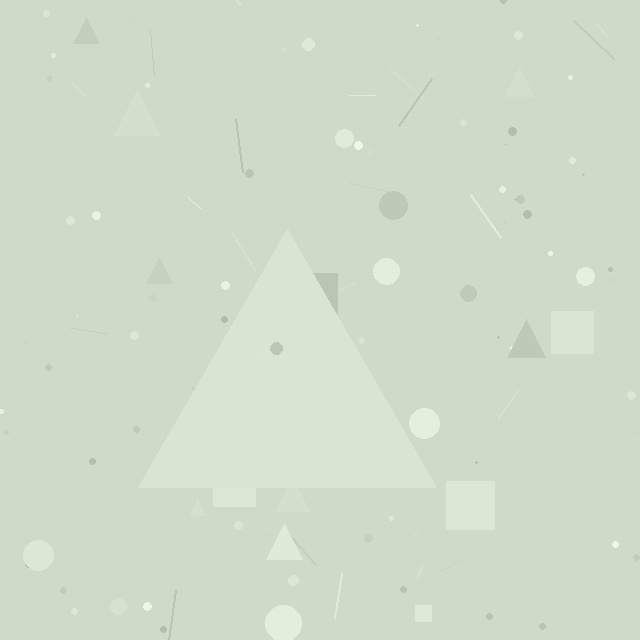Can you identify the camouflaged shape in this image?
The camouflaged shape is a triangle.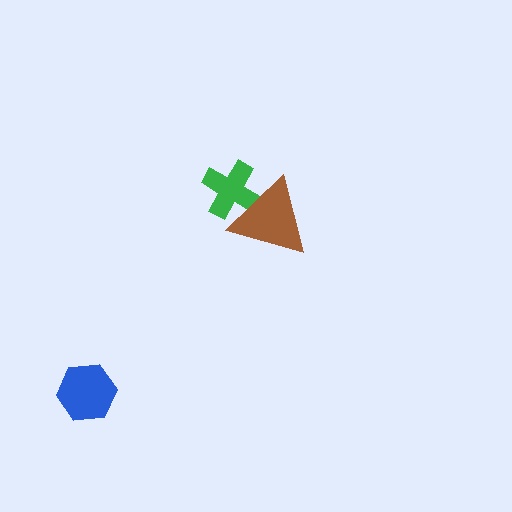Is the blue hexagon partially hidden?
No, no other shape covers it.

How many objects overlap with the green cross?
1 object overlaps with the green cross.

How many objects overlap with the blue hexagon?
0 objects overlap with the blue hexagon.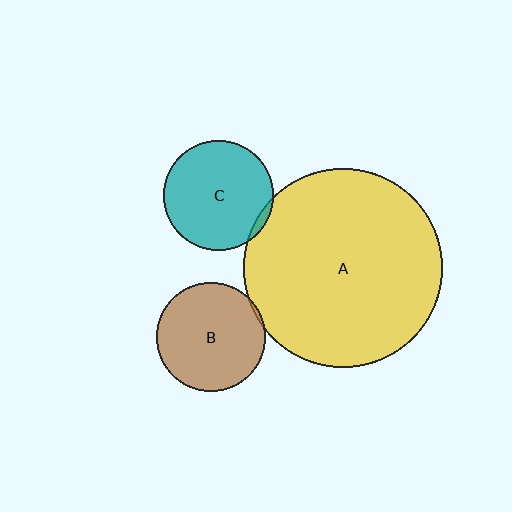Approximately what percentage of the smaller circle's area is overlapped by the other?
Approximately 5%.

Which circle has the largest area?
Circle A (yellow).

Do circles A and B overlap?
Yes.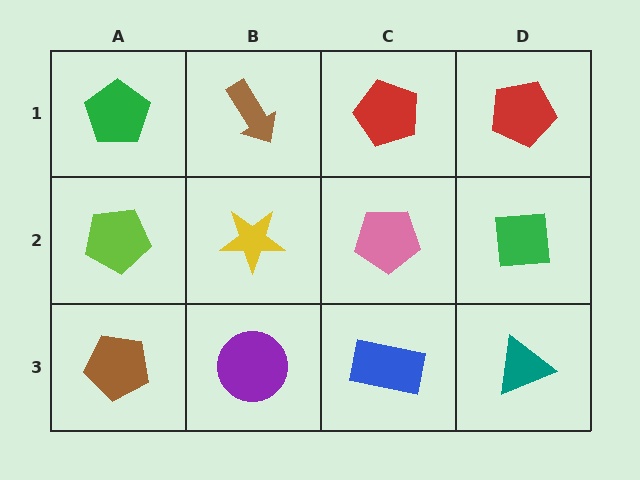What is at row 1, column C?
A red pentagon.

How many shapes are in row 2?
4 shapes.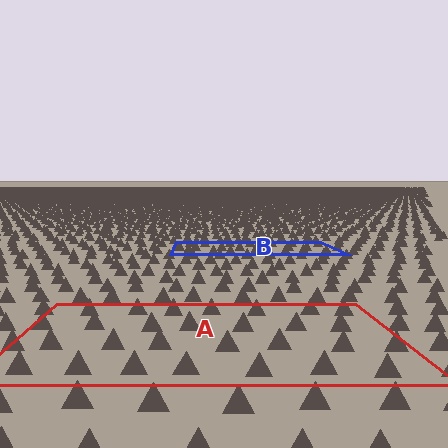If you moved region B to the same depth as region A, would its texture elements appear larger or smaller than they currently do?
They would appear larger. At a closer depth, the same texture elements are projected at a bigger on-screen size.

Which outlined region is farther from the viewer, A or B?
Region B is farther from the viewer — the texture elements inside it appear smaller and more densely packed.